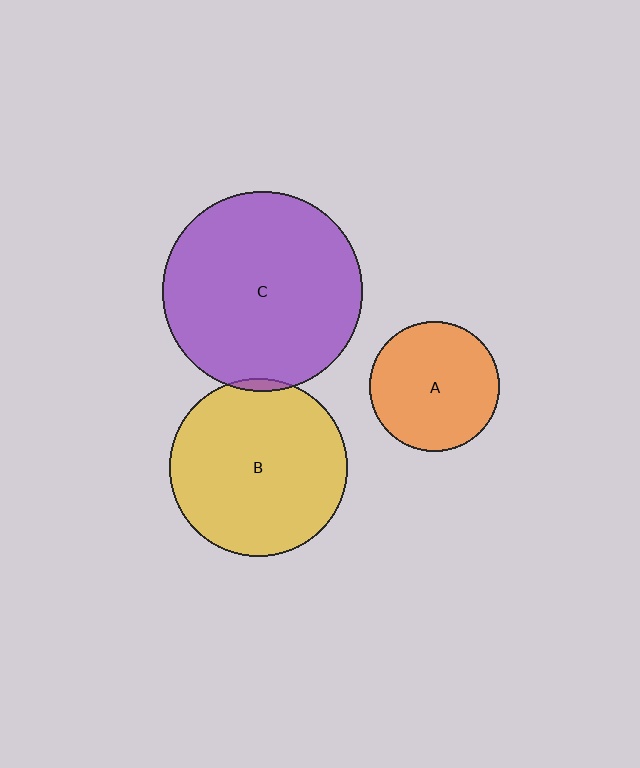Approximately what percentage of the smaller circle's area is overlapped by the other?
Approximately 5%.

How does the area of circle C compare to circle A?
Approximately 2.3 times.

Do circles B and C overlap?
Yes.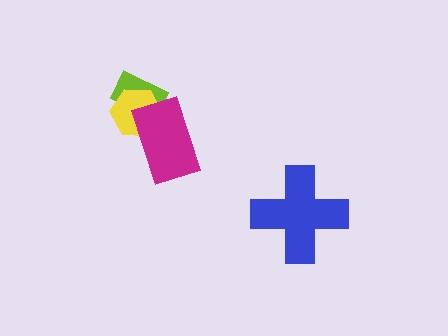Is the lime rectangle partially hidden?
Yes, it is partially covered by another shape.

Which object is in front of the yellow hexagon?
The magenta rectangle is in front of the yellow hexagon.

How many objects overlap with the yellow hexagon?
2 objects overlap with the yellow hexagon.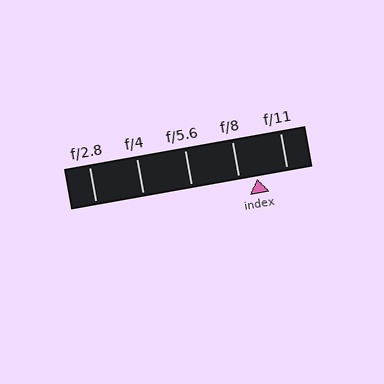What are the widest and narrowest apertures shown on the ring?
The widest aperture shown is f/2.8 and the narrowest is f/11.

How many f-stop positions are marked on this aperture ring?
There are 5 f-stop positions marked.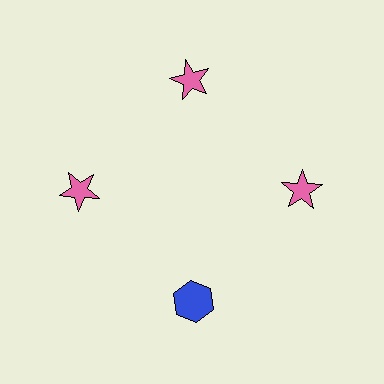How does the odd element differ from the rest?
It differs in both color (blue instead of pink) and shape (hexagon instead of star).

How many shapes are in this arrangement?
There are 4 shapes arranged in a ring pattern.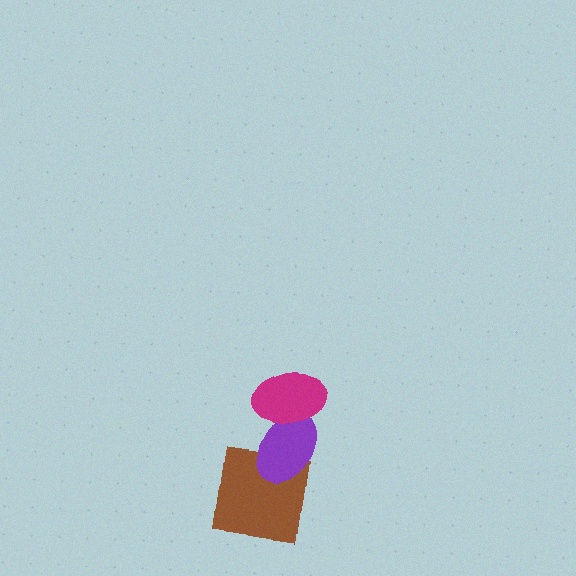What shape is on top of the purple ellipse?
The magenta ellipse is on top of the purple ellipse.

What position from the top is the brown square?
The brown square is 3rd from the top.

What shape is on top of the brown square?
The purple ellipse is on top of the brown square.